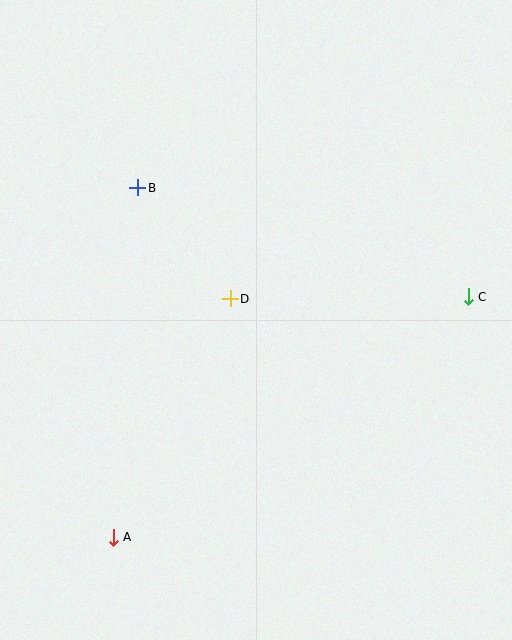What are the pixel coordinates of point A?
Point A is at (113, 537).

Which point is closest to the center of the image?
Point D at (230, 299) is closest to the center.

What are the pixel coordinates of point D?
Point D is at (230, 299).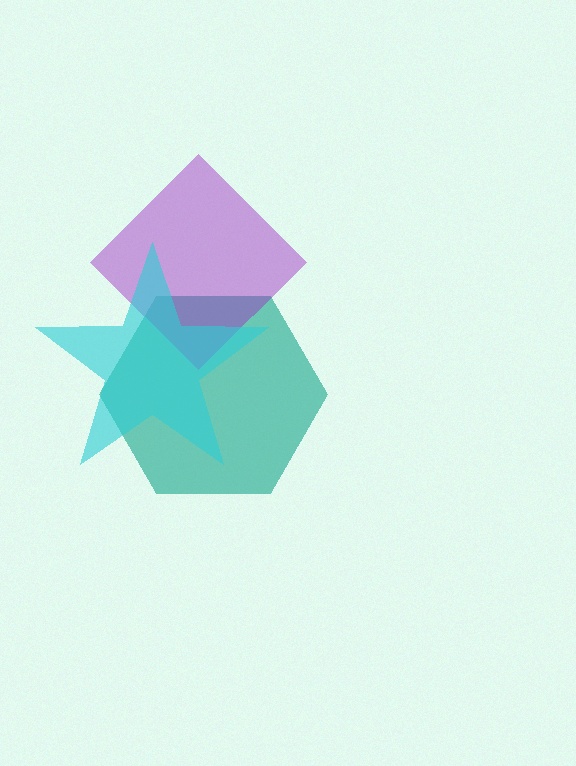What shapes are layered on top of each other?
The layered shapes are: a teal hexagon, a purple diamond, a cyan star.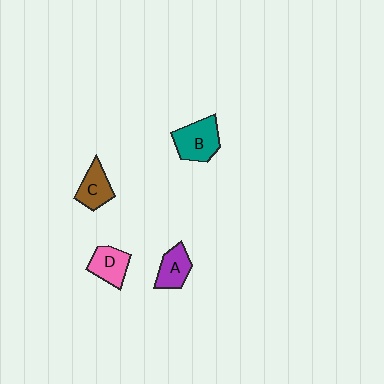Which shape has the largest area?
Shape B (teal).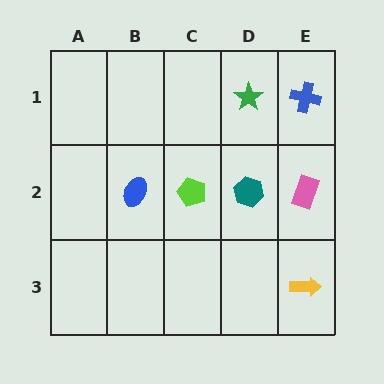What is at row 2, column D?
A teal hexagon.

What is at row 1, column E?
A blue cross.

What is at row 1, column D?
A green star.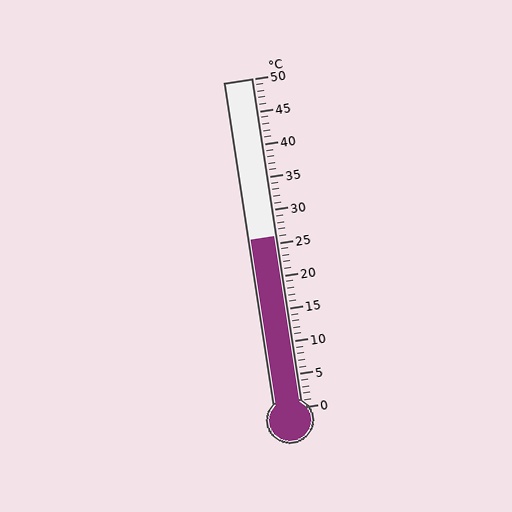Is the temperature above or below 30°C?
The temperature is below 30°C.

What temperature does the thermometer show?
The thermometer shows approximately 26°C.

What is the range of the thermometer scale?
The thermometer scale ranges from 0°C to 50°C.